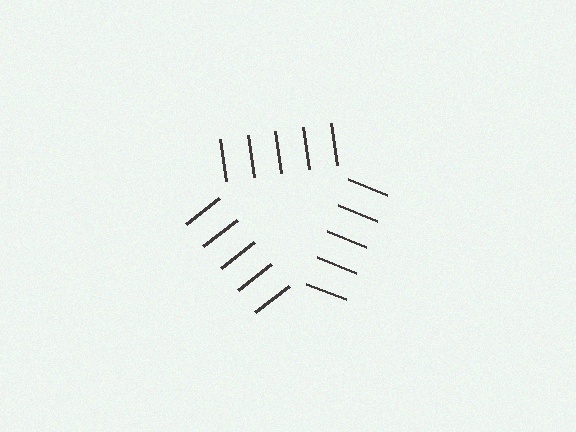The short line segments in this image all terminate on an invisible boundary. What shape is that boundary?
An illusory triangle — the line segments terminate on its edges but no continuous stroke is drawn.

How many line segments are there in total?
15 — 5 along each of the 3 edges.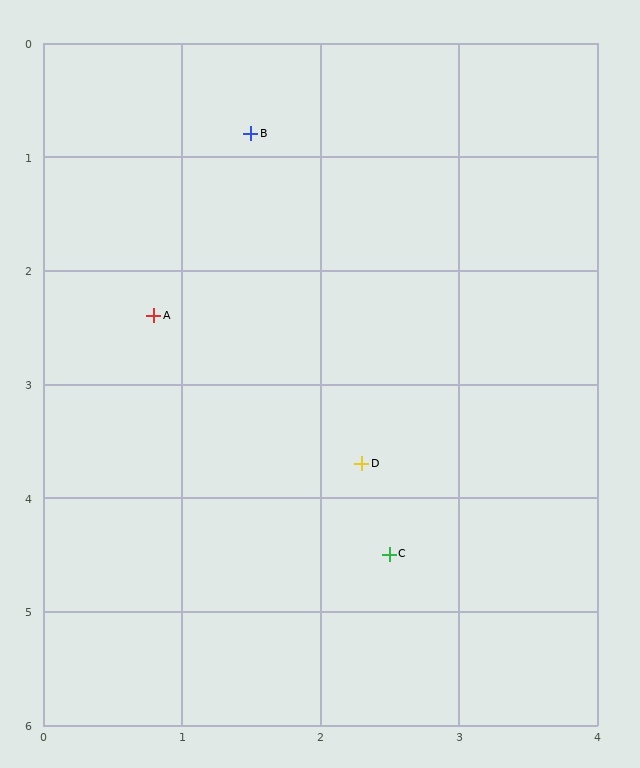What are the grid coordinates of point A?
Point A is at approximately (0.8, 2.4).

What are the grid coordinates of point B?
Point B is at approximately (1.5, 0.8).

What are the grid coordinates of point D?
Point D is at approximately (2.3, 3.7).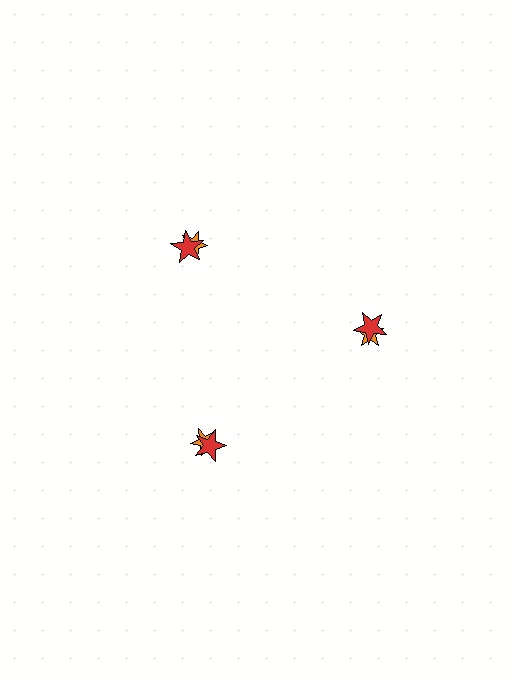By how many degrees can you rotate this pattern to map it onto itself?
The pattern maps onto itself every 120 degrees of rotation.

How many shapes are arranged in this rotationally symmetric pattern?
There are 6 shapes, arranged in 3 groups of 2.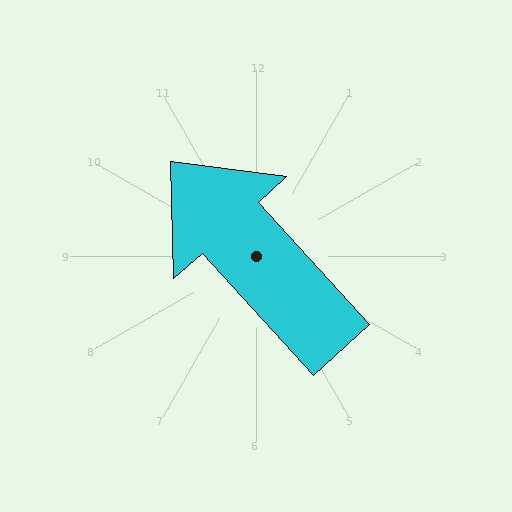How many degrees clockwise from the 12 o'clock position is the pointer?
Approximately 318 degrees.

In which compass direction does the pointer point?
Northwest.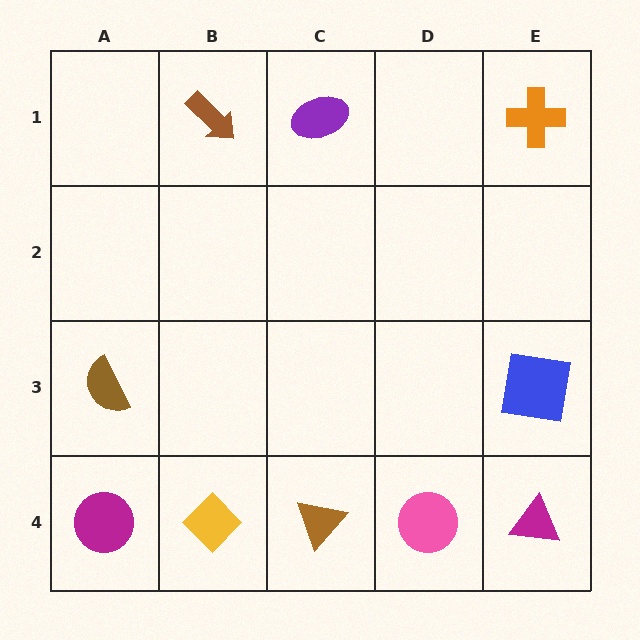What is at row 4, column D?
A pink circle.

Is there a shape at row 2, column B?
No, that cell is empty.